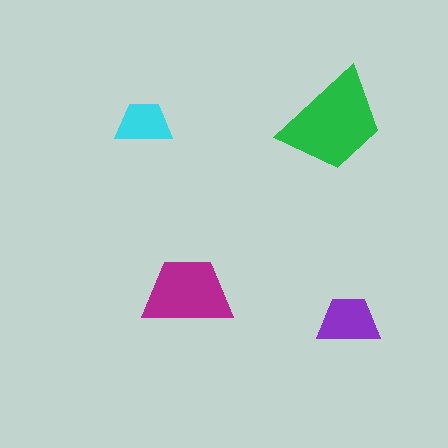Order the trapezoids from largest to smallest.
the green one, the magenta one, the purple one, the cyan one.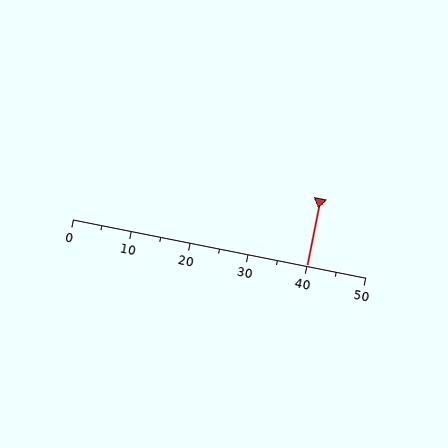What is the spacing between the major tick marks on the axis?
The major ticks are spaced 10 apart.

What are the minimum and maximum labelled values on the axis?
The axis runs from 0 to 50.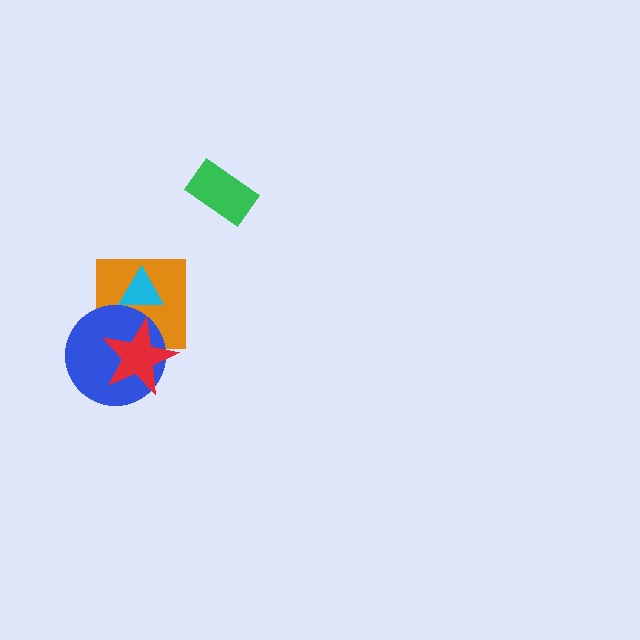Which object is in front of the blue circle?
The red star is in front of the blue circle.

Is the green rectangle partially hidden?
No, no other shape covers it.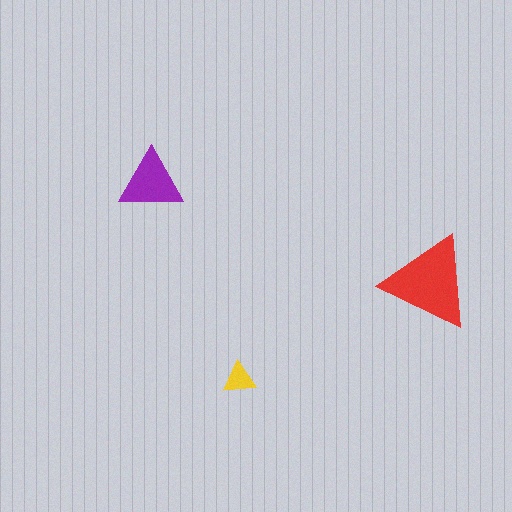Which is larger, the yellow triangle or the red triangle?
The red one.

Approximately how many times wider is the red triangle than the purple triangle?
About 1.5 times wider.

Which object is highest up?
The purple triangle is topmost.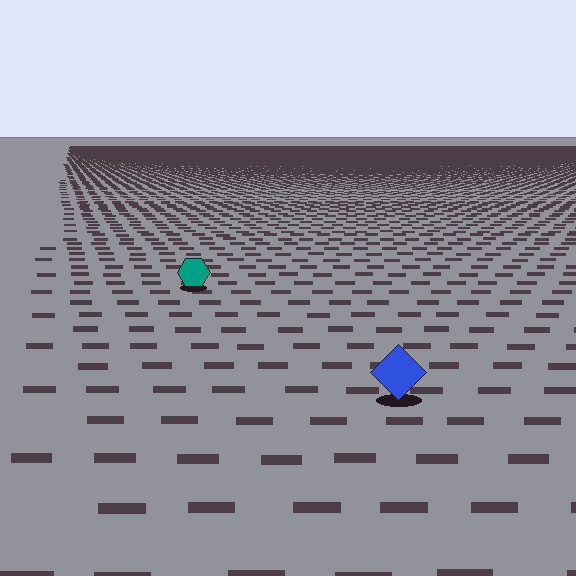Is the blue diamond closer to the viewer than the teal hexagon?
Yes. The blue diamond is closer — you can tell from the texture gradient: the ground texture is coarser near it.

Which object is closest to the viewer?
The blue diamond is closest. The texture marks near it are larger and more spread out.